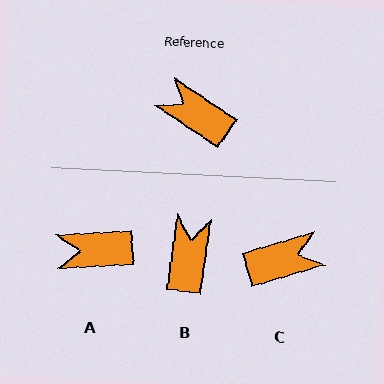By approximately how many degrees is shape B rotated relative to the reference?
Approximately 65 degrees clockwise.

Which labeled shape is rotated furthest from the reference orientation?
C, about 130 degrees away.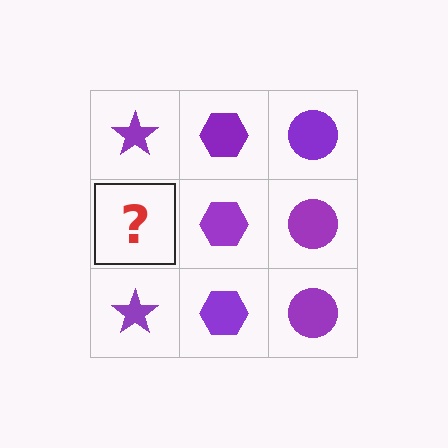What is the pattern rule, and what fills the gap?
The rule is that each column has a consistent shape. The gap should be filled with a purple star.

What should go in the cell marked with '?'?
The missing cell should contain a purple star.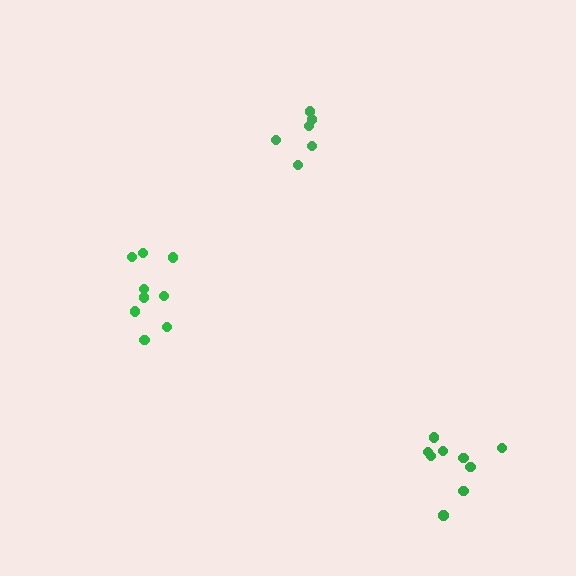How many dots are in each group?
Group 1: 9 dots, Group 2: 6 dots, Group 3: 9 dots (24 total).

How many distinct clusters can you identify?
There are 3 distinct clusters.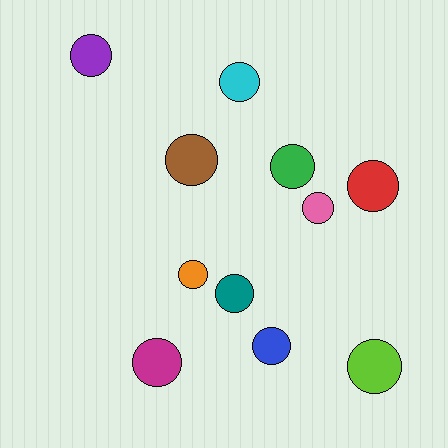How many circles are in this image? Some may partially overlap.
There are 11 circles.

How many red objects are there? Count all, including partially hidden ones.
There is 1 red object.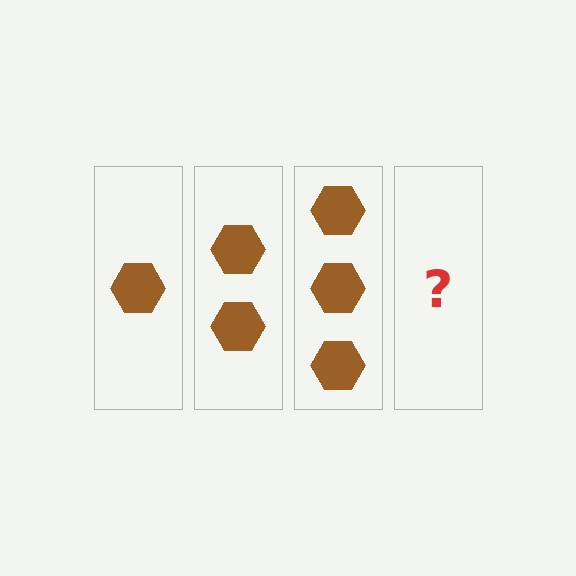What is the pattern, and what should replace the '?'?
The pattern is that each step adds one more hexagon. The '?' should be 4 hexagons.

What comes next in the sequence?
The next element should be 4 hexagons.